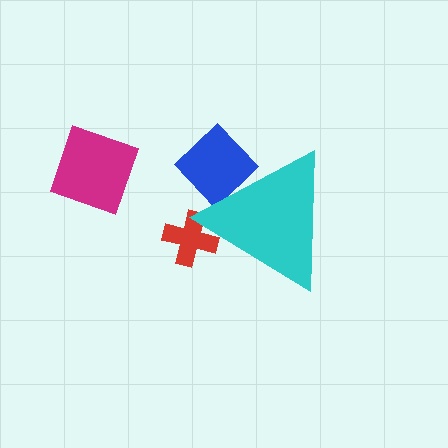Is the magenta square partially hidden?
No, the magenta square is fully visible.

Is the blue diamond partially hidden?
Yes, the blue diamond is partially hidden behind the cyan triangle.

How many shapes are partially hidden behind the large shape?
2 shapes are partially hidden.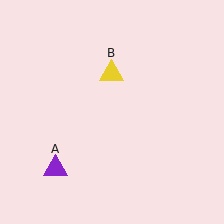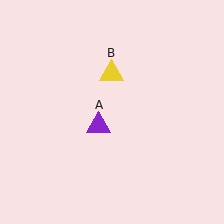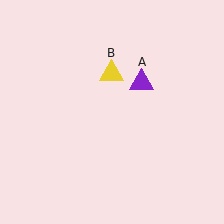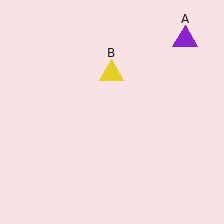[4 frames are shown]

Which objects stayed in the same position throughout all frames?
Yellow triangle (object B) remained stationary.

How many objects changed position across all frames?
1 object changed position: purple triangle (object A).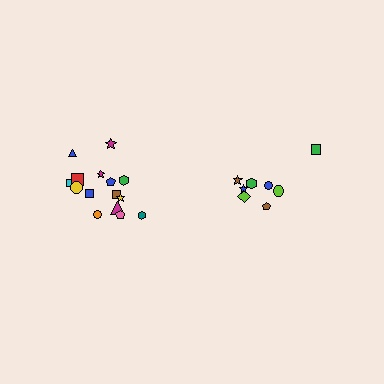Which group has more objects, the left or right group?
The left group.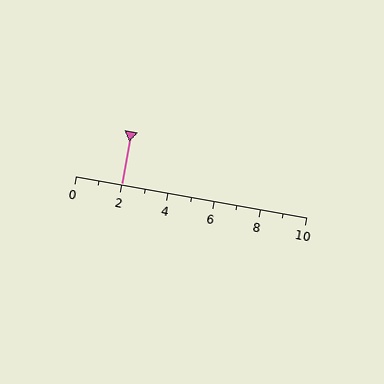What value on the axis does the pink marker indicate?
The marker indicates approximately 2.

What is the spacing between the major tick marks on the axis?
The major ticks are spaced 2 apart.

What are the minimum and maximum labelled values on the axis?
The axis runs from 0 to 10.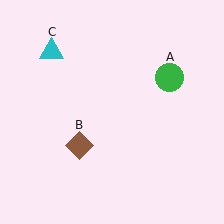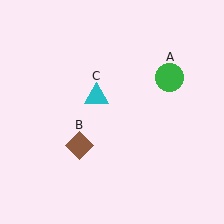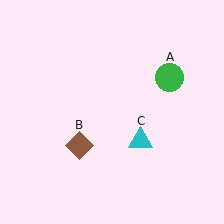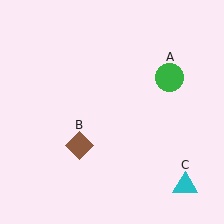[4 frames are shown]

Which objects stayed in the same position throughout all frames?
Green circle (object A) and brown diamond (object B) remained stationary.